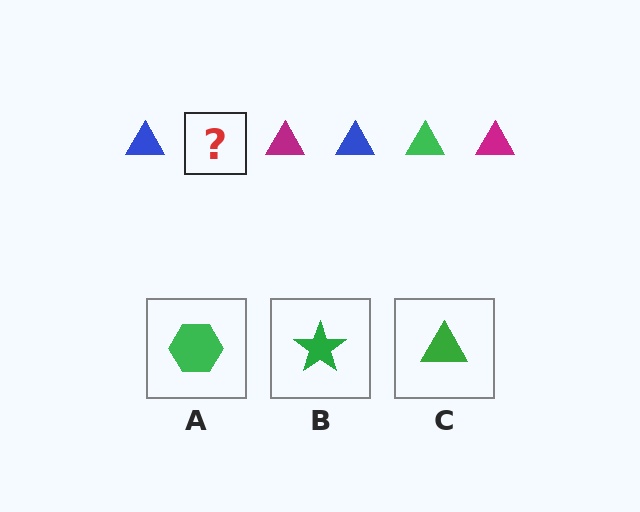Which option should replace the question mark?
Option C.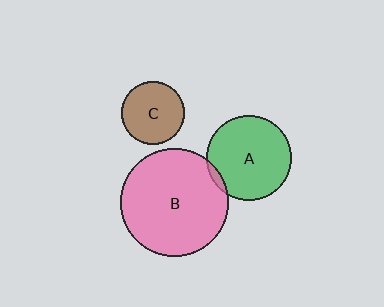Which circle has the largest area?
Circle B (pink).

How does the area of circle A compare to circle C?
Approximately 1.8 times.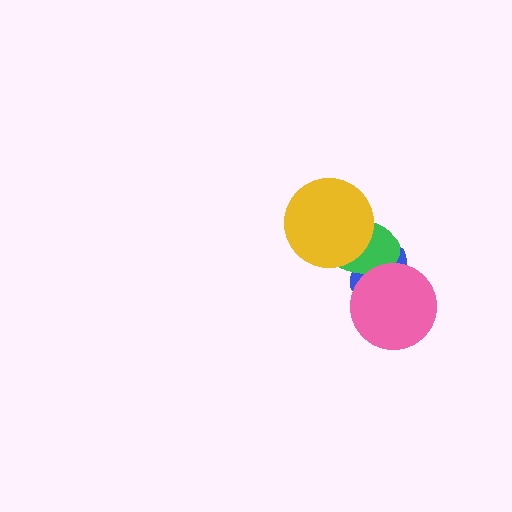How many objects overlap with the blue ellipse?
3 objects overlap with the blue ellipse.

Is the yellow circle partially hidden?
No, no other shape covers it.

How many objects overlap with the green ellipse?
3 objects overlap with the green ellipse.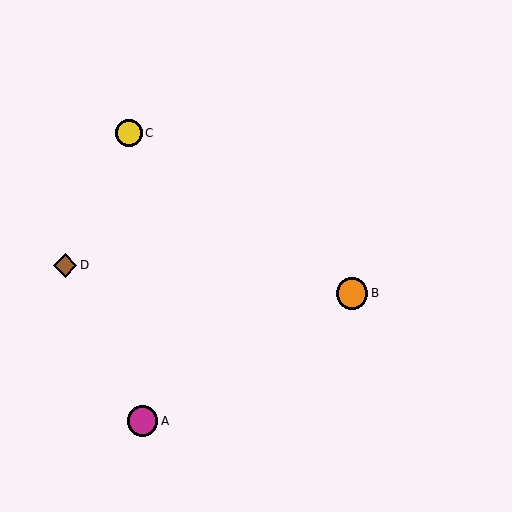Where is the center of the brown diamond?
The center of the brown diamond is at (65, 265).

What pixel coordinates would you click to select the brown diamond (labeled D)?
Click at (65, 265) to select the brown diamond D.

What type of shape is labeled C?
Shape C is a yellow circle.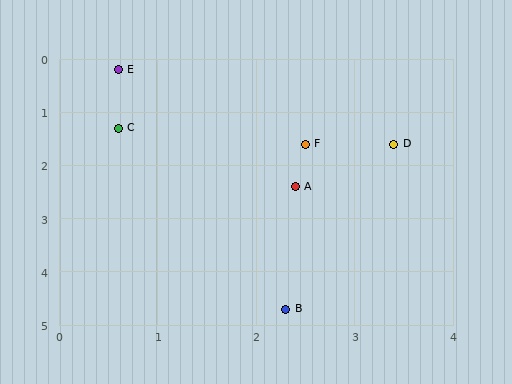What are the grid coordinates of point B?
Point B is at approximately (2.3, 4.7).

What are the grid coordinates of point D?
Point D is at approximately (3.4, 1.6).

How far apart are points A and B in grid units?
Points A and B are about 2.3 grid units apart.